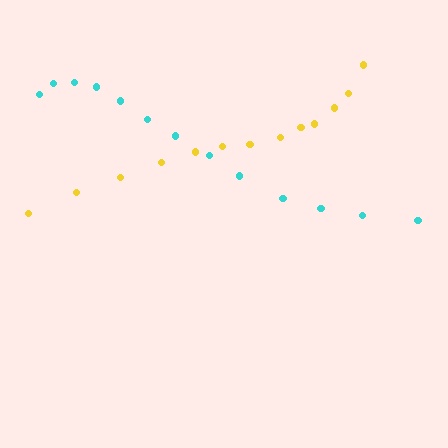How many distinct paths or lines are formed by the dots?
There are 2 distinct paths.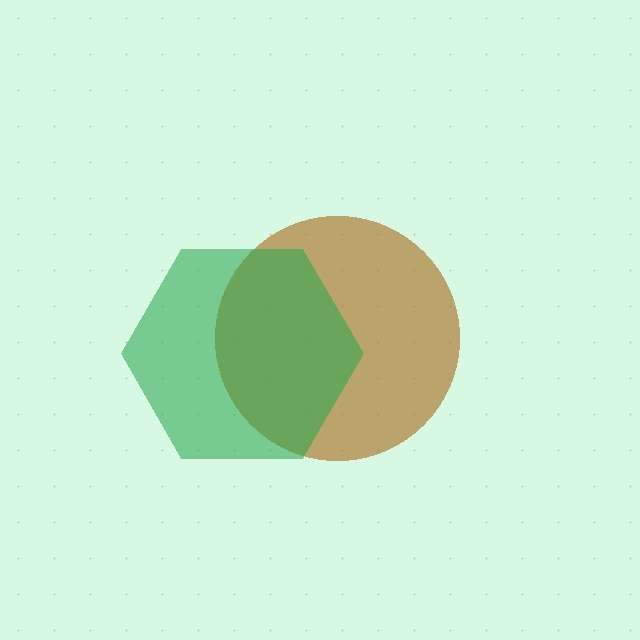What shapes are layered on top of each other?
The layered shapes are: a brown circle, a green hexagon.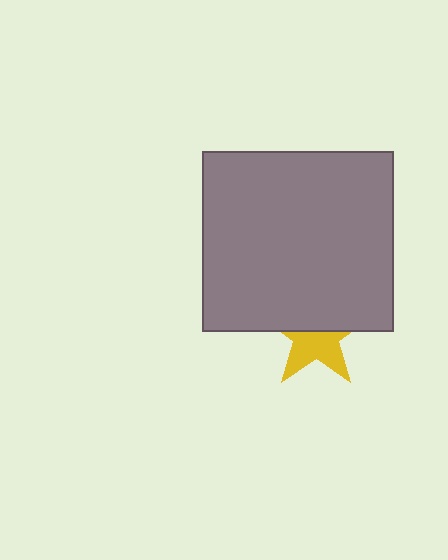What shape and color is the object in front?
The object in front is a gray rectangle.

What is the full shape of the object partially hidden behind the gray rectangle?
The partially hidden object is a yellow star.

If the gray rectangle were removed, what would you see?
You would see the complete yellow star.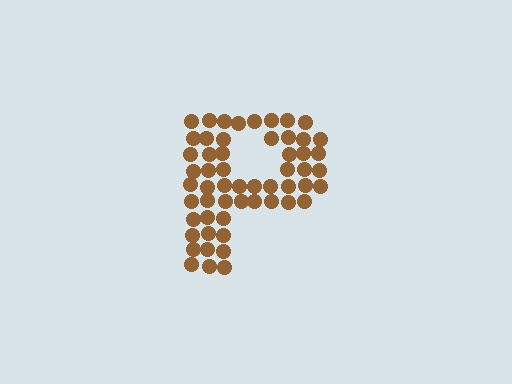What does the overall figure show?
The overall figure shows the letter P.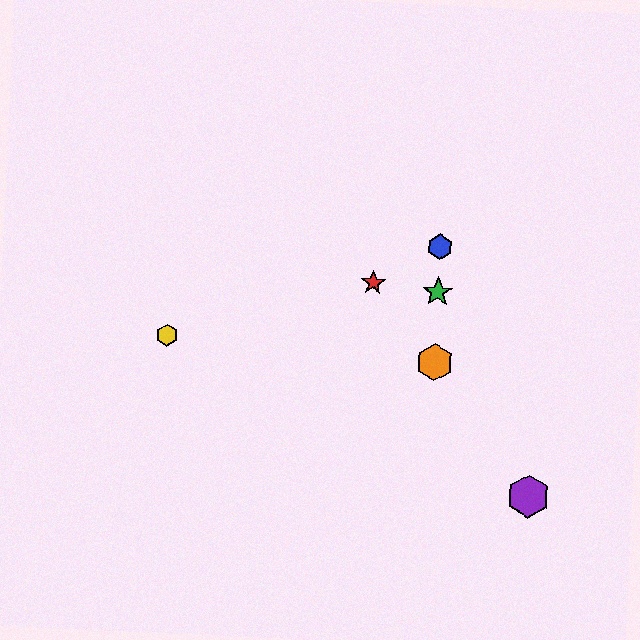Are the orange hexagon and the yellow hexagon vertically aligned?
No, the orange hexagon is at x≈434 and the yellow hexagon is at x≈167.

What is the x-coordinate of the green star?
The green star is at x≈438.